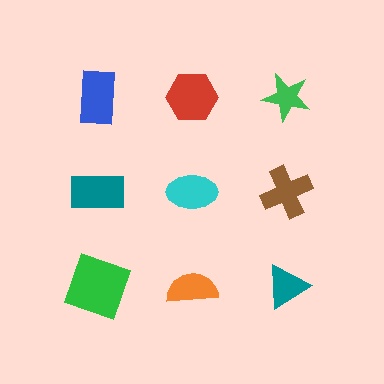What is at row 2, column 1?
A teal rectangle.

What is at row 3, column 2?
An orange semicircle.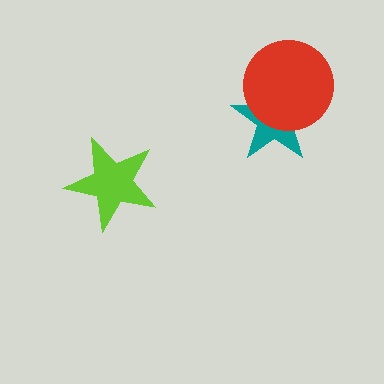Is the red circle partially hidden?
No, no other shape covers it.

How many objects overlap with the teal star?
1 object overlaps with the teal star.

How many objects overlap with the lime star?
0 objects overlap with the lime star.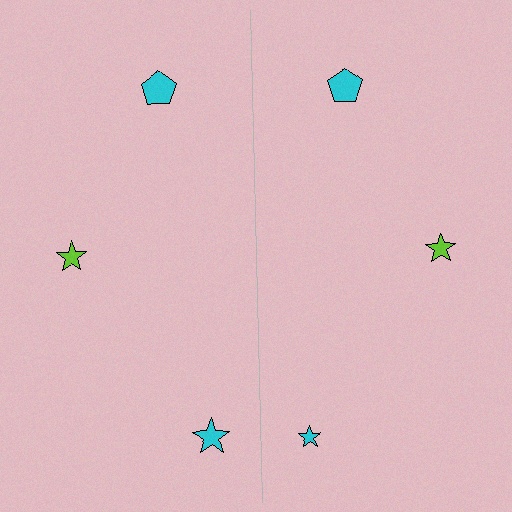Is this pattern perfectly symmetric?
No, the pattern is not perfectly symmetric. The cyan star on the right side has a different size than its mirror counterpart.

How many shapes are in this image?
There are 6 shapes in this image.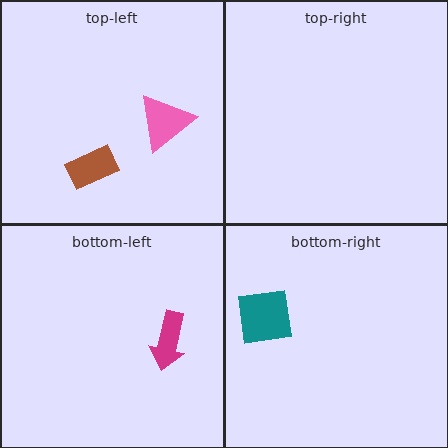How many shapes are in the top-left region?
2.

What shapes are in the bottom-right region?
The teal square.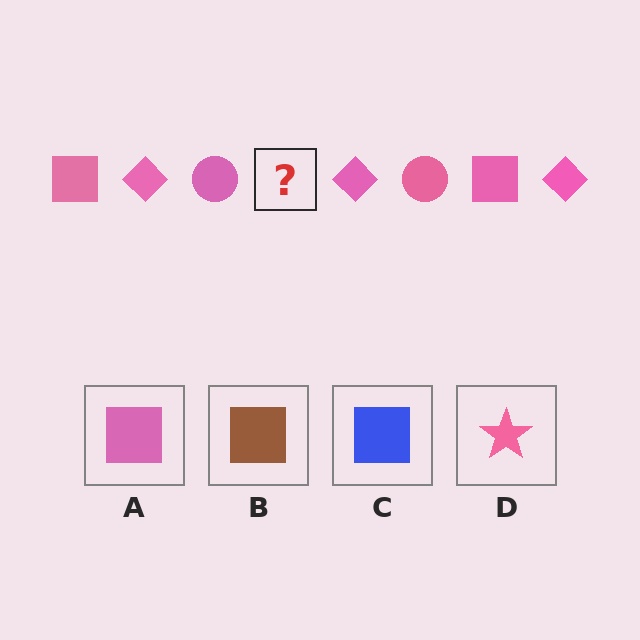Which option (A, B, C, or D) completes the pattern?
A.